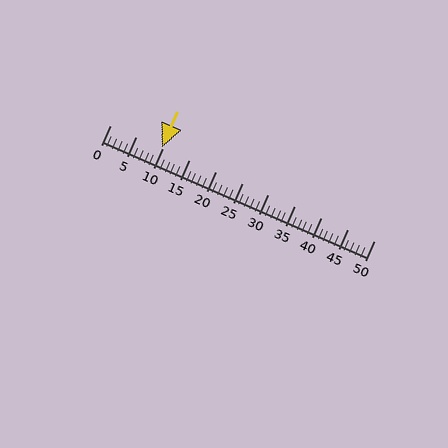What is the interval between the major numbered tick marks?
The major tick marks are spaced 5 units apart.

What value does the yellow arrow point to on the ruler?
The yellow arrow points to approximately 10.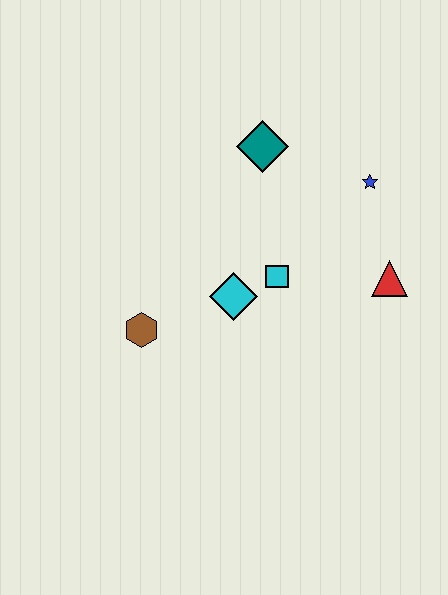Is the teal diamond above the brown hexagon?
Yes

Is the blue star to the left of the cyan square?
No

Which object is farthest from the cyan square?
The brown hexagon is farthest from the cyan square.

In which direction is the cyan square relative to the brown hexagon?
The cyan square is to the right of the brown hexagon.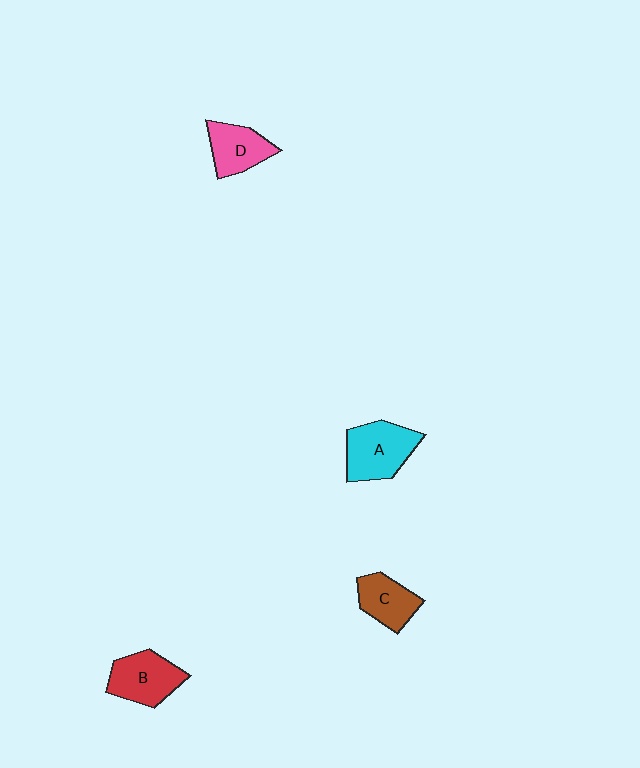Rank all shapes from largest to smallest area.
From largest to smallest: A (cyan), B (red), D (pink), C (brown).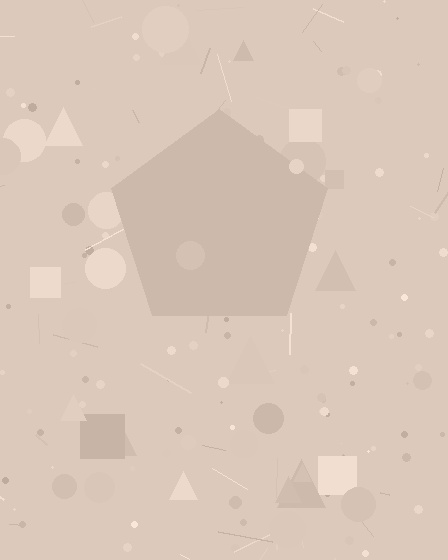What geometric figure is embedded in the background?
A pentagon is embedded in the background.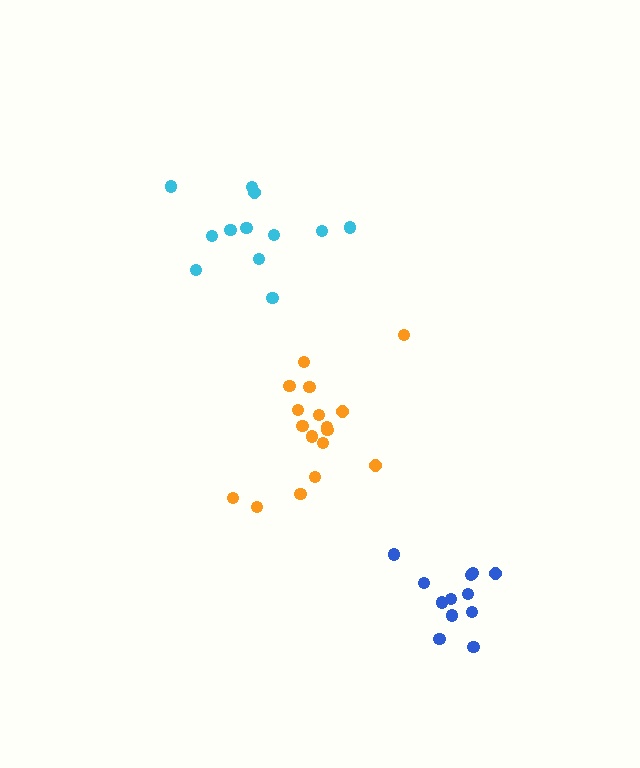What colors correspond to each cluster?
The clusters are colored: blue, cyan, orange.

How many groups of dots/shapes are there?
There are 3 groups.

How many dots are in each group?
Group 1: 12 dots, Group 2: 12 dots, Group 3: 17 dots (41 total).